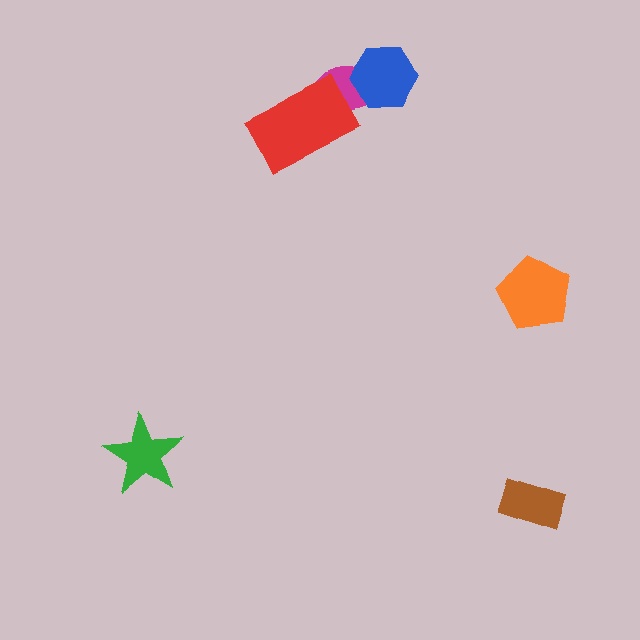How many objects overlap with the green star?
0 objects overlap with the green star.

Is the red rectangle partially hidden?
No, no other shape covers it.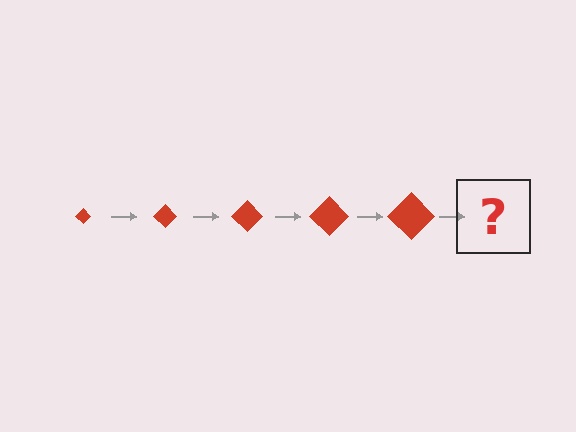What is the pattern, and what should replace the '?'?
The pattern is that the diamond gets progressively larger each step. The '?' should be a red diamond, larger than the previous one.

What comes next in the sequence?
The next element should be a red diamond, larger than the previous one.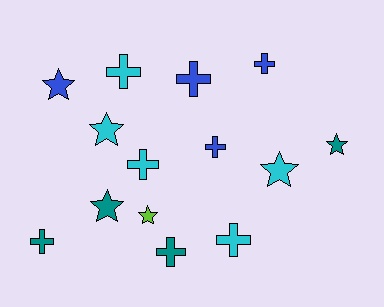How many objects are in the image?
There are 14 objects.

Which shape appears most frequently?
Cross, with 8 objects.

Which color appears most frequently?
Cyan, with 5 objects.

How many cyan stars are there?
There are 2 cyan stars.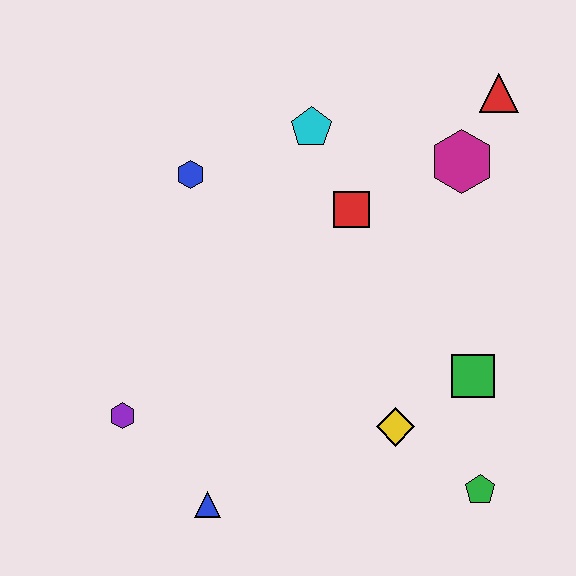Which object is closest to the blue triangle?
The purple hexagon is closest to the blue triangle.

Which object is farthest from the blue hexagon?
The green pentagon is farthest from the blue hexagon.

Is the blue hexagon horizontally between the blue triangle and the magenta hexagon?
No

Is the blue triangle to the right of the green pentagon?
No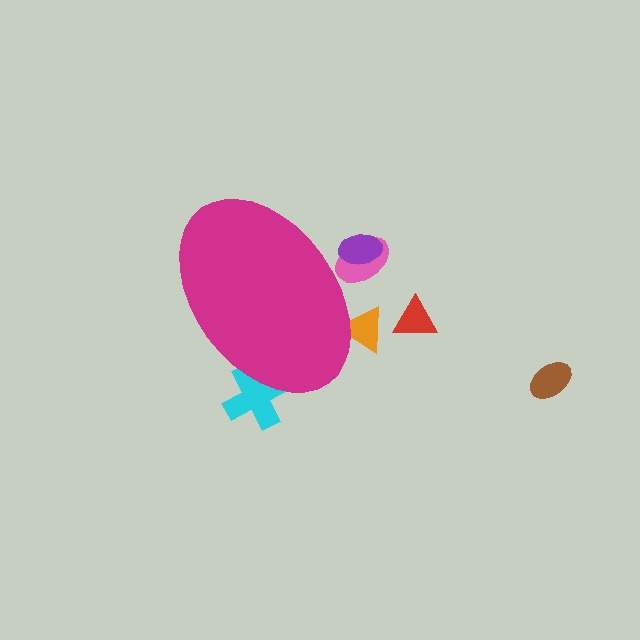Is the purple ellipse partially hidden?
Yes, the purple ellipse is partially hidden behind the magenta ellipse.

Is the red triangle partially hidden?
No, the red triangle is fully visible.